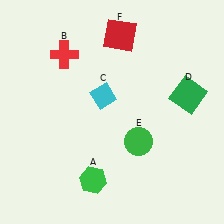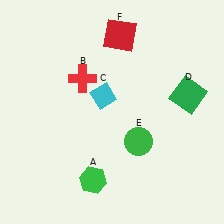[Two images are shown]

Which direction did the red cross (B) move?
The red cross (B) moved down.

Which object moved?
The red cross (B) moved down.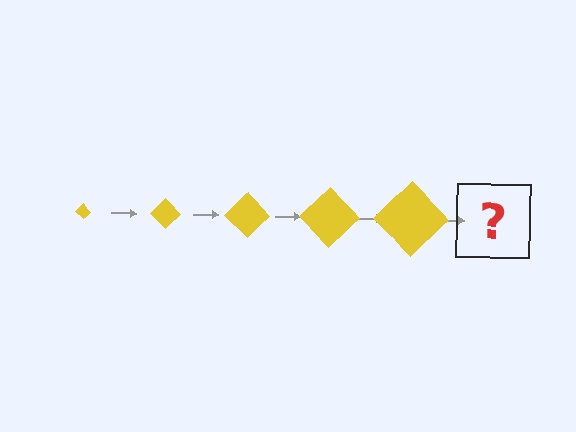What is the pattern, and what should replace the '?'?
The pattern is that the diamond gets progressively larger each step. The '?' should be a yellow diamond, larger than the previous one.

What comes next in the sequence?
The next element should be a yellow diamond, larger than the previous one.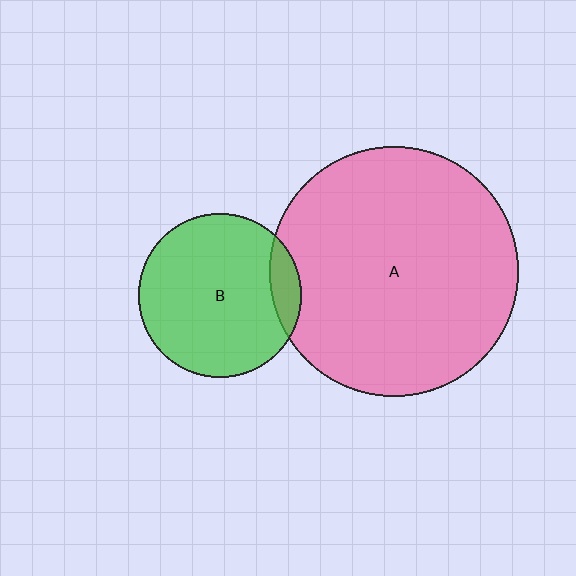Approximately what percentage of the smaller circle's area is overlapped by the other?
Approximately 10%.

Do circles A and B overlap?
Yes.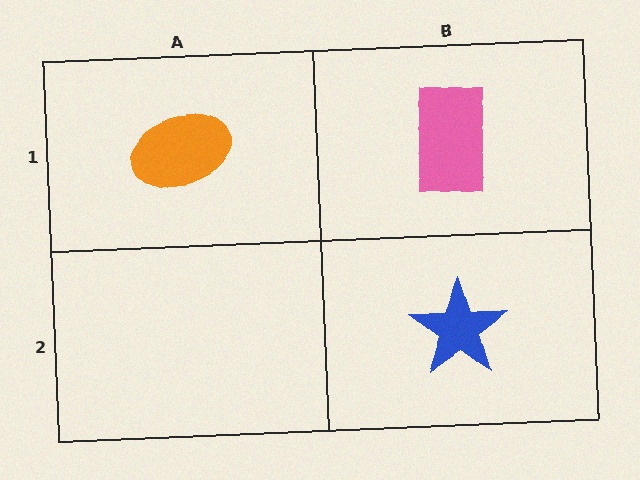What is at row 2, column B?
A blue star.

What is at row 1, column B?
A pink rectangle.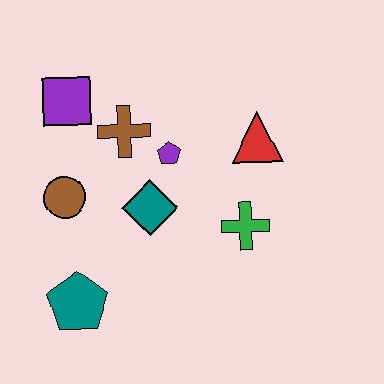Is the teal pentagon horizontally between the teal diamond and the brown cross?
No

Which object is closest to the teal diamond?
The purple pentagon is closest to the teal diamond.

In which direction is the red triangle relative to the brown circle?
The red triangle is to the right of the brown circle.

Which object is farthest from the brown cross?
The teal pentagon is farthest from the brown cross.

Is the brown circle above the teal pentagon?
Yes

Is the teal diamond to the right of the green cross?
No